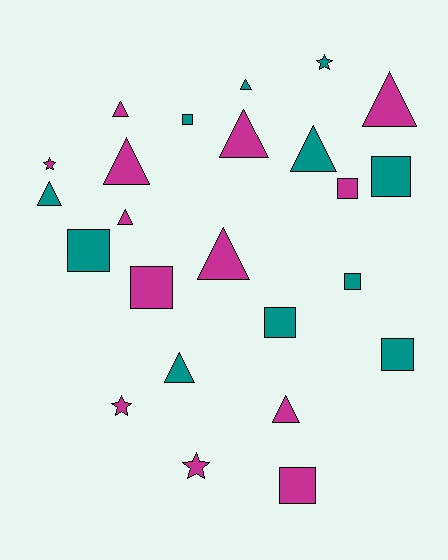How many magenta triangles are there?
There are 7 magenta triangles.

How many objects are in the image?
There are 24 objects.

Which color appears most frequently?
Magenta, with 13 objects.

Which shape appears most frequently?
Triangle, with 11 objects.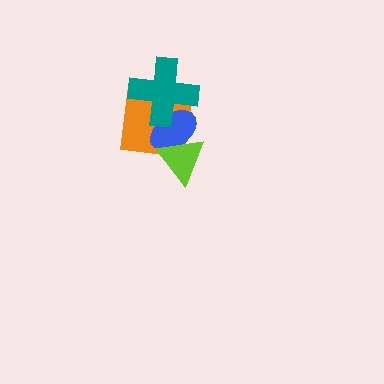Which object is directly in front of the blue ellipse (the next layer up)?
The teal cross is directly in front of the blue ellipse.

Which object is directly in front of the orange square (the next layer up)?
The blue ellipse is directly in front of the orange square.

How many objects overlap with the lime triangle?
2 objects overlap with the lime triangle.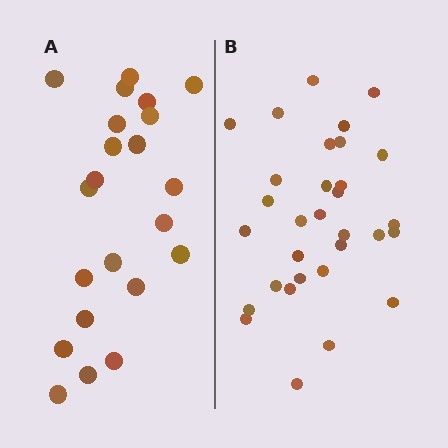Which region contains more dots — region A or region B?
Region B (the right region) has more dots.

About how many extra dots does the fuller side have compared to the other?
Region B has roughly 8 or so more dots than region A.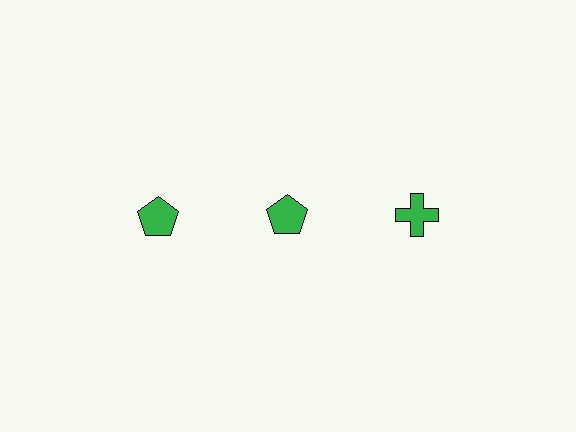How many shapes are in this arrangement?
There are 3 shapes arranged in a grid pattern.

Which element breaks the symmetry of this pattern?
The green cross in the top row, center column breaks the symmetry. All other shapes are green pentagons.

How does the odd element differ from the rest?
It has a different shape: cross instead of pentagon.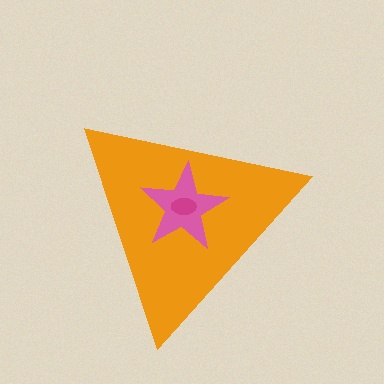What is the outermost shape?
The orange triangle.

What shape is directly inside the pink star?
The magenta ellipse.